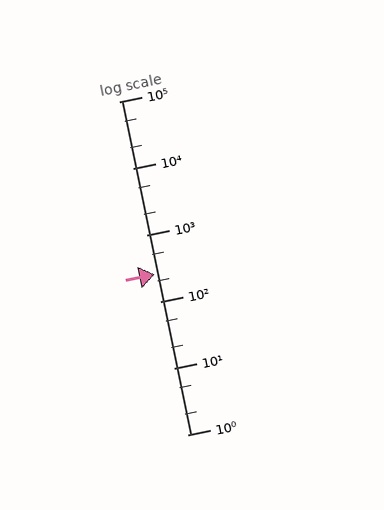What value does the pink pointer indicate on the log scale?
The pointer indicates approximately 250.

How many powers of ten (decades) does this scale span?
The scale spans 5 decades, from 1 to 100000.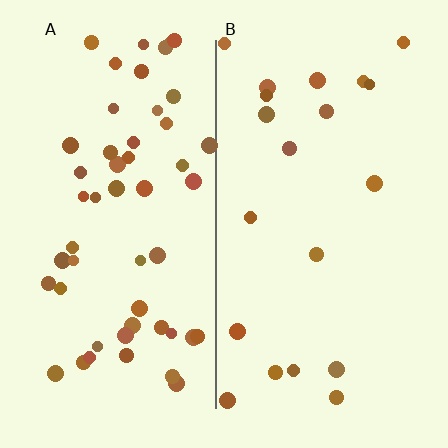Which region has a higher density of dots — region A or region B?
A (the left).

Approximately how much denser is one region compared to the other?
Approximately 2.6× — region A over region B.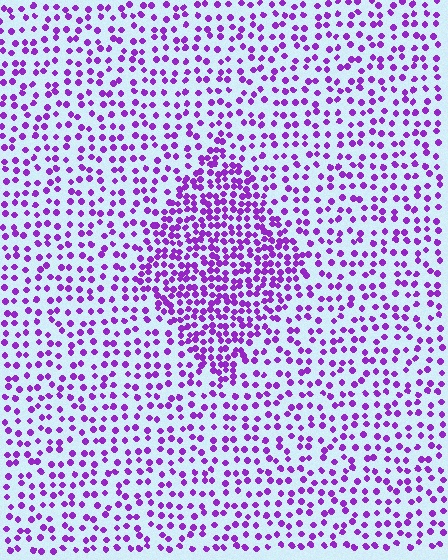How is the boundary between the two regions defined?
The boundary is defined by a change in element density (approximately 2.0x ratio). All elements are the same color, size, and shape.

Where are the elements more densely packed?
The elements are more densely packed inside the diamond boundary.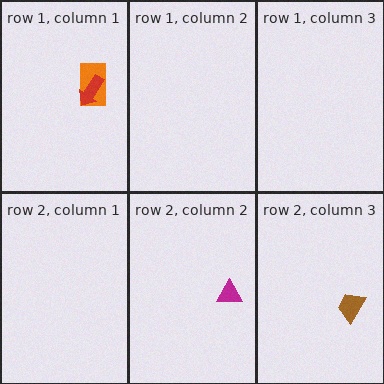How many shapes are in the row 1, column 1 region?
2.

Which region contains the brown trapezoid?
The row 2, column 3 region.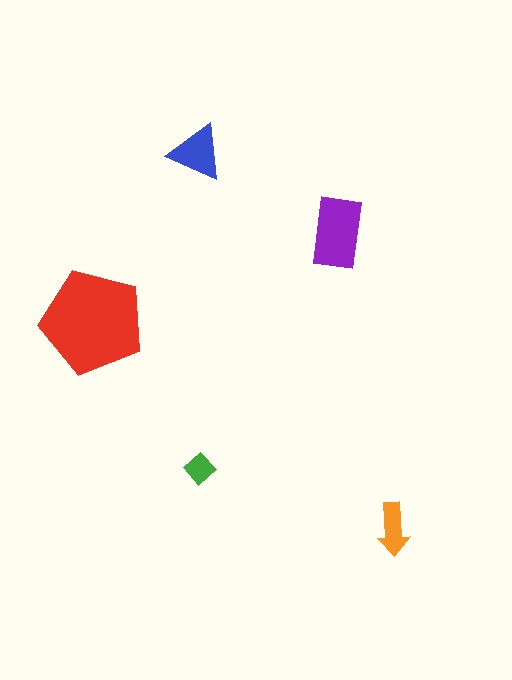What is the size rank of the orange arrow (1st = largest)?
4th.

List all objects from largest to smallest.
The red pentagon, the purple rectangle, the blue triangle, the orange arrow, the green diamond.